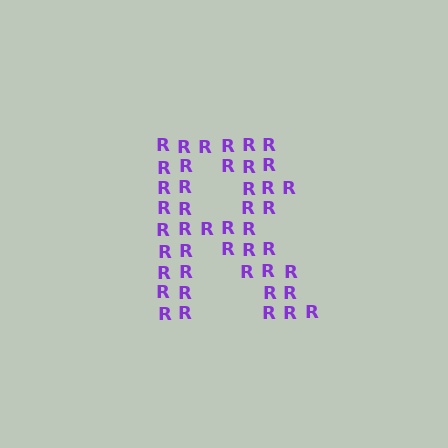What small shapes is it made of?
It is made of small letter R's.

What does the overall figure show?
The overall figure shows the letter R.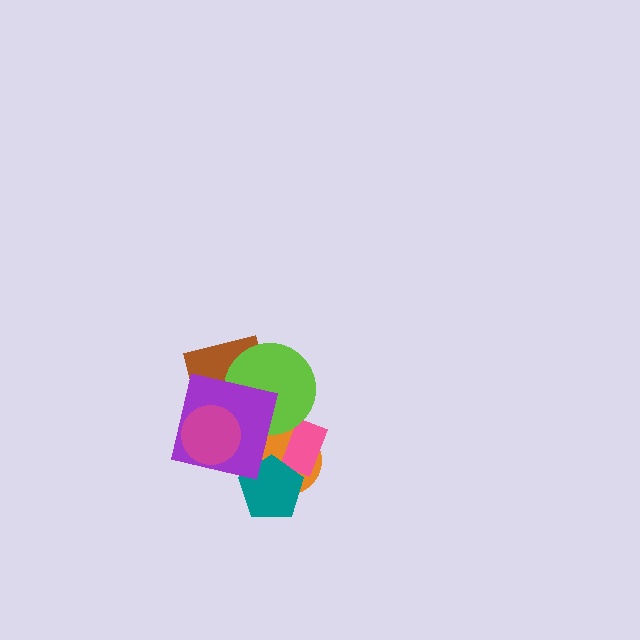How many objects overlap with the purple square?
3 objects overlap with the purple square.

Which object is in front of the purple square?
The magenta circle is in front of the purple square.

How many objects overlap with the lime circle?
2 objects overlap with the lime circle.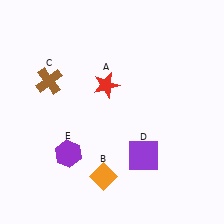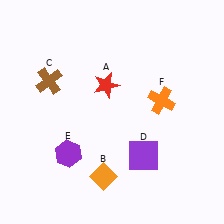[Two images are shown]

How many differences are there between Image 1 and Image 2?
There is 1 difference between the two images.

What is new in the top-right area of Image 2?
An orange cross (F) was added in the top-right area of Image 2.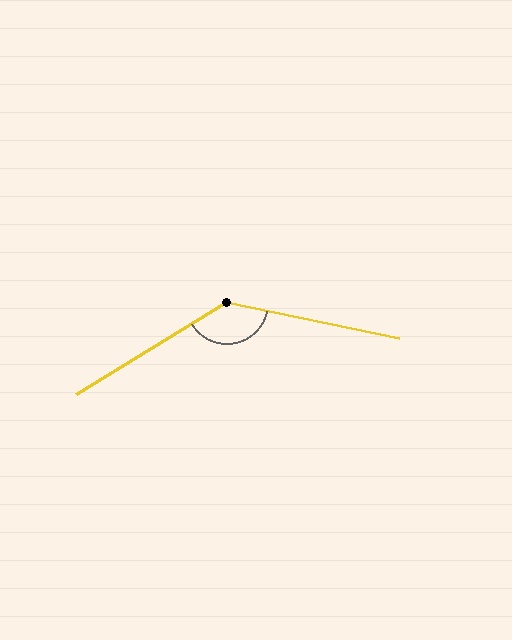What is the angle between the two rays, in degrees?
Approximately 137 degrees.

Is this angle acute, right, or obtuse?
It is obtuse.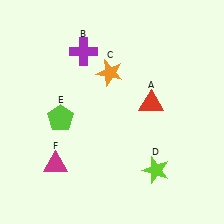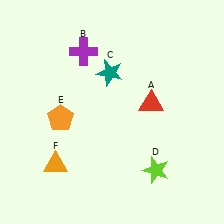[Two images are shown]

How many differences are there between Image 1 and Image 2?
There are 3 differences between the two images.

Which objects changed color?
C changed from orange to teal. E changed from lime to orange. F changed from magenta to orange.